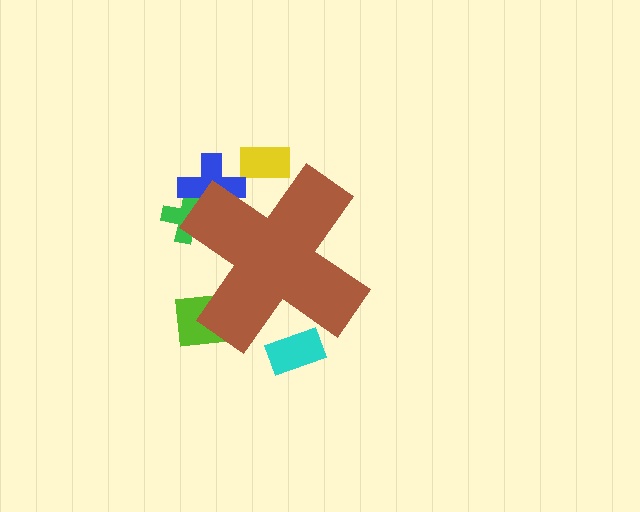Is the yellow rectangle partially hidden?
Yes, the yellow rectangle is partially hidden behind the brown cross.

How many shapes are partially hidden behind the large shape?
5 shapes are partially hidden.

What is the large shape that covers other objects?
A brown cross.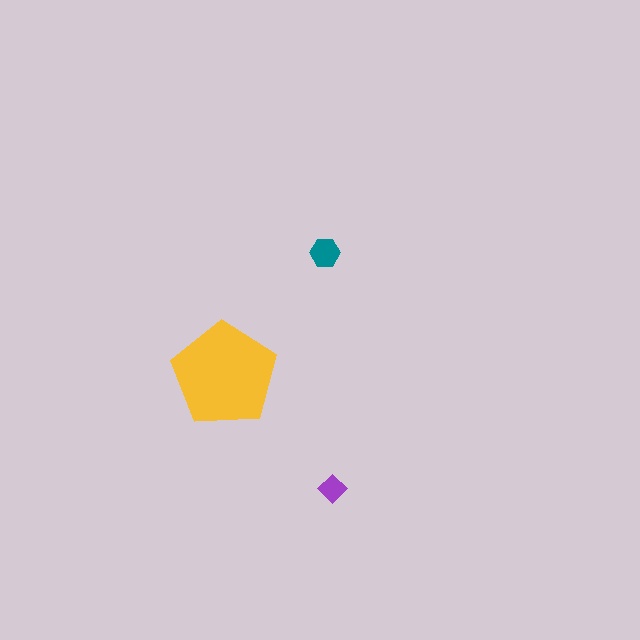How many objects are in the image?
There are 3 objects in the image.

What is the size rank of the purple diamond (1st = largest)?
3rd.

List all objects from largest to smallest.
The yellow pentagon, the teal hexagon, the purple diamond.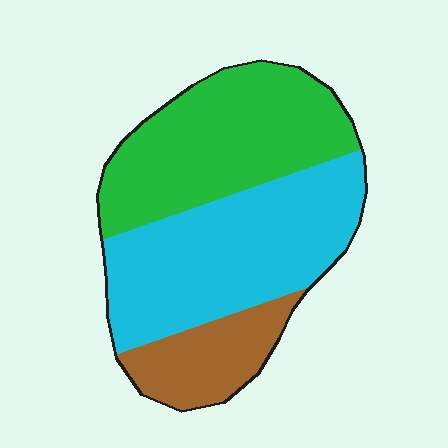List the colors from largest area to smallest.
From largest to smallest: cyan, green, brown.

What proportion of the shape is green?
Green takes up about two fifths (2/5) of the shape.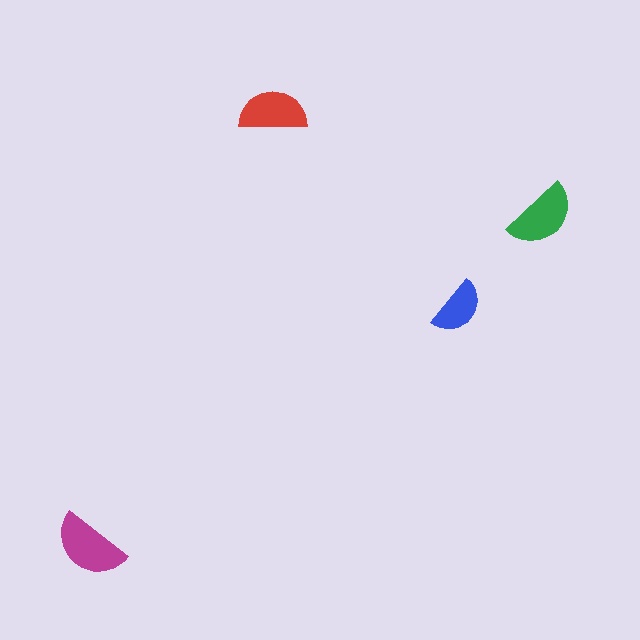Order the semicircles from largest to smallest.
the magenta one, the green one, the red one, the blue one.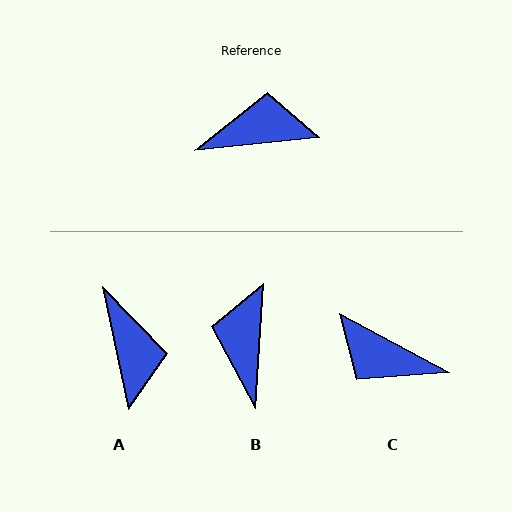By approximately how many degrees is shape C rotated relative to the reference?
Approximately 146 degrees counter-clockwise.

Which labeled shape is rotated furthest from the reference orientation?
C, about 146 degrees away.